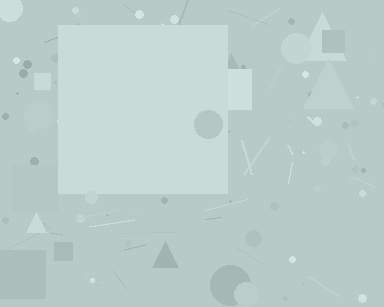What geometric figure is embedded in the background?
A square is embedded in the background.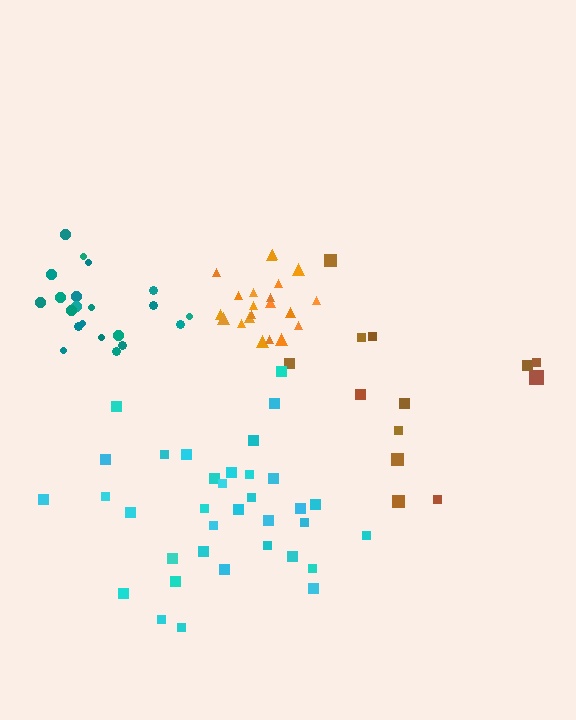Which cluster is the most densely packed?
Orange.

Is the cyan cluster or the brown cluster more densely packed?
Cyan.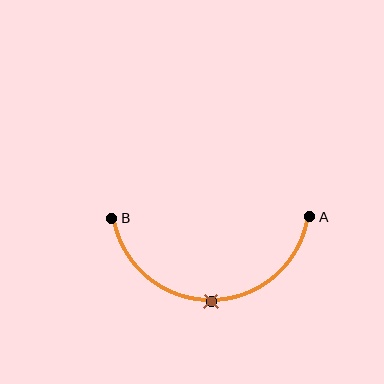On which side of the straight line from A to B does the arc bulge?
The arc bulges below the straight line connecting A and B.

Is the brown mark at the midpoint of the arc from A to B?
Yes. The brown mark lies on the arc at equal arc-length from both A and B — it is the arc midpoint.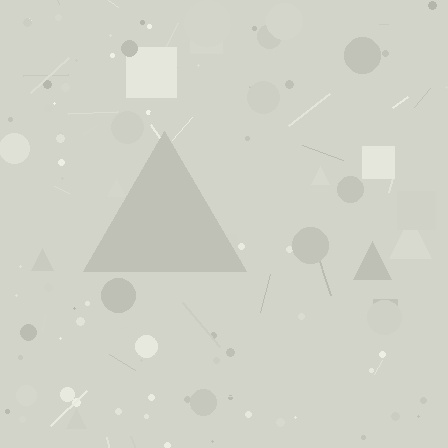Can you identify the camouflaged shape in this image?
The camouflaged shape is a triangle.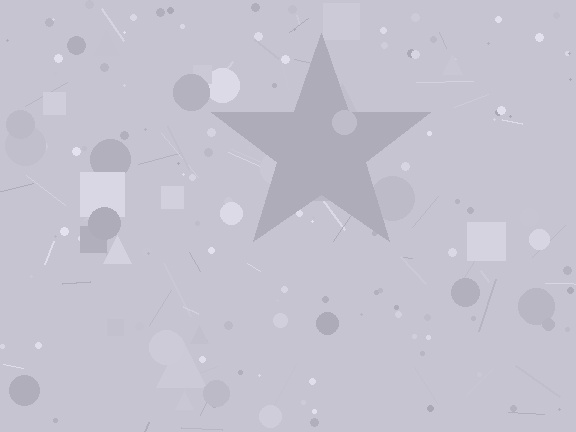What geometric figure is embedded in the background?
A star is embedded in the background.